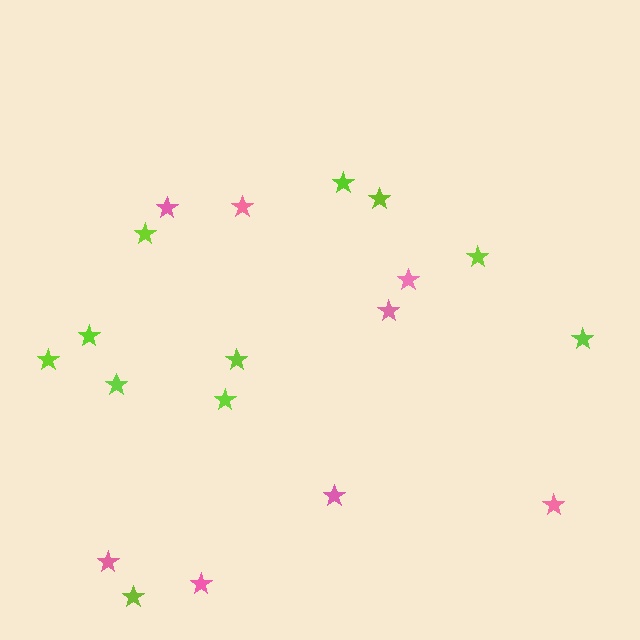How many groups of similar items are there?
There are 2 groups: one group of lime stars (11) and one group of pink stars (8).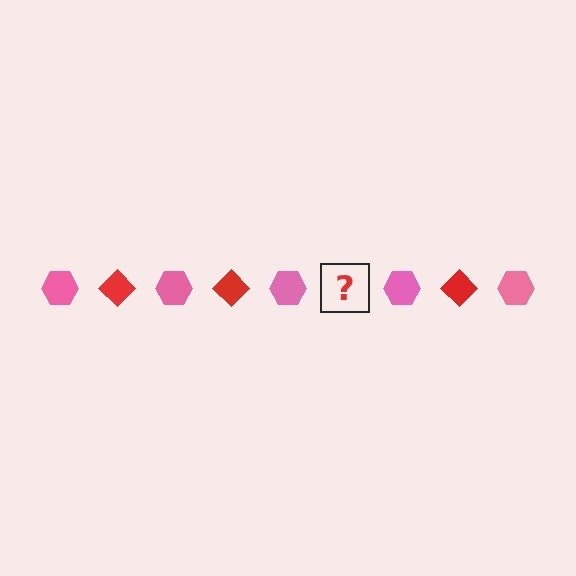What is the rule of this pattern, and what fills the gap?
The rule is that the pattern alternates between pink hexagon and red diamond. The gap should be filled with a red diamond.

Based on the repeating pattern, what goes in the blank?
The blank should be a red diamond.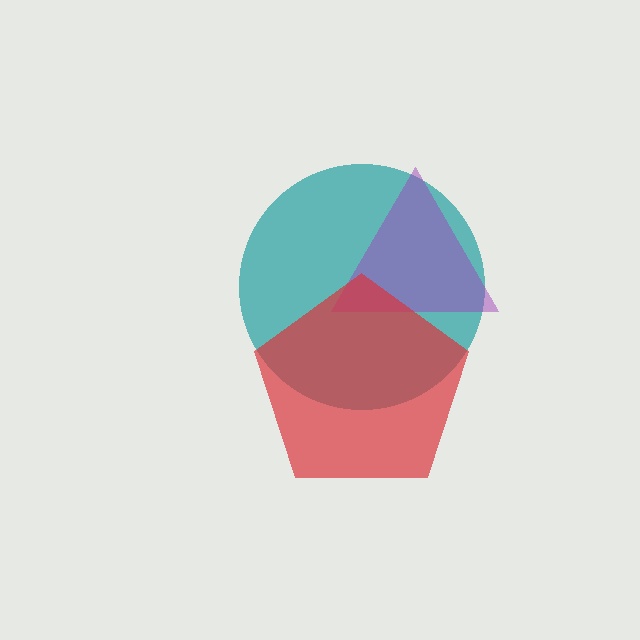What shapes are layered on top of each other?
The layered shapes are: a teal circle, a purple triangle, a red pentagon.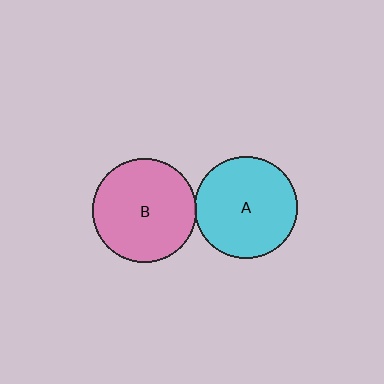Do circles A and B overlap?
Yes.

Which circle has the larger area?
Circle B (pink).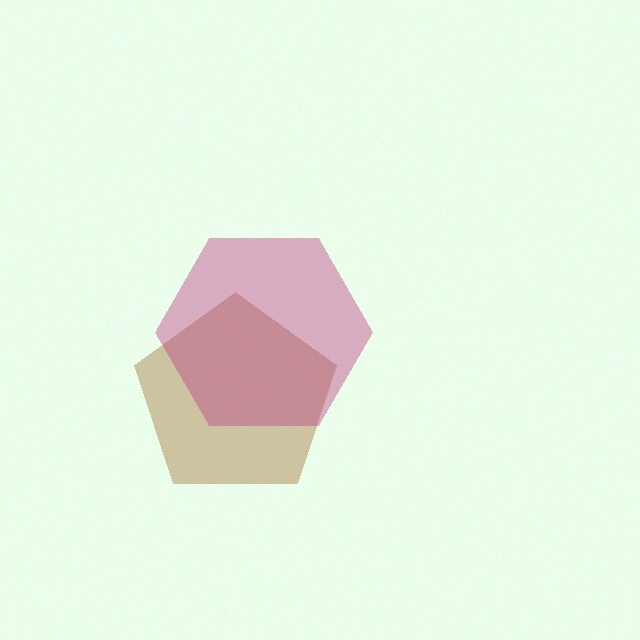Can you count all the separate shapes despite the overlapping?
Yes, there are 2 separate shapes.